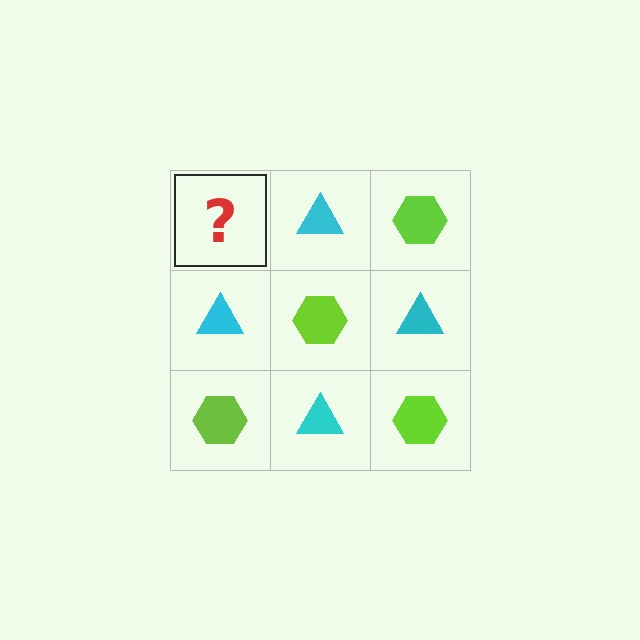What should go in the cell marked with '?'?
The missing cell should contain a lime hexagon.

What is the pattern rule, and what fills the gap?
The rule is that it alternates lime hexagon and cyan triangle in a checkerboard pattern. The gap should be filled with a lime hexagon.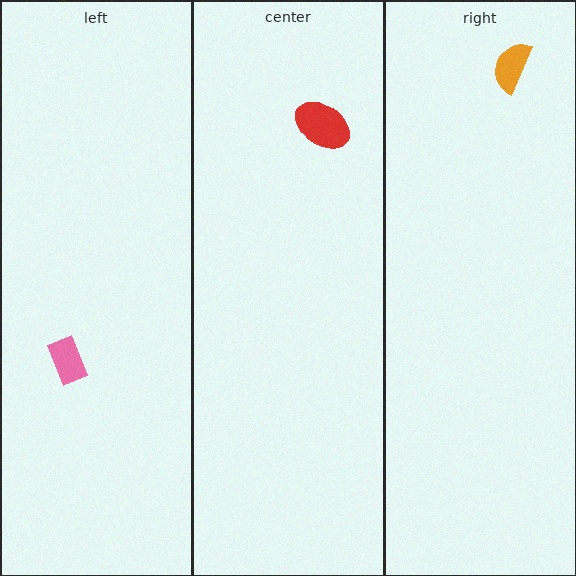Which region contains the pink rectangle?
The left region.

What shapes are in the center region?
The red ellipse.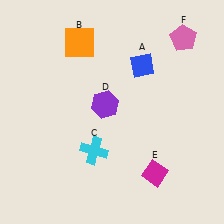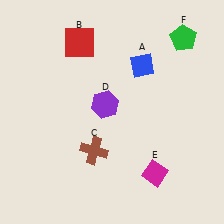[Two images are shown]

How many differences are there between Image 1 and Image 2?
There are 3 differences between the two images.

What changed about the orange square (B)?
In Image 1, B is orange. In Image 2, it changed to red.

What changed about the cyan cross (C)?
In Image 1, C is cyan. In Image 2, it changed to brown.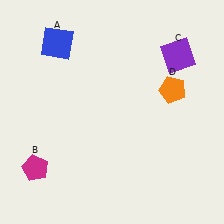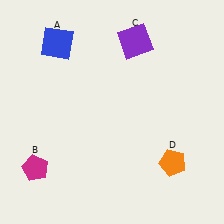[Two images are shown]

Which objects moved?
The objects that moved are: the purple square (C), the orange pentagon (D).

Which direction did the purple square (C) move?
The purple square (C) moved left.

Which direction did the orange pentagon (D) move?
The orange pentagon (D) moved down.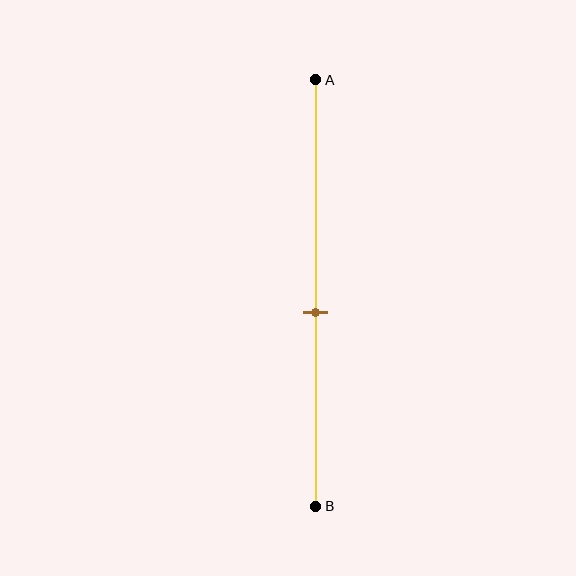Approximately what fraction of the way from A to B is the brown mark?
The brown mark is approximately 55% of the way from A to B.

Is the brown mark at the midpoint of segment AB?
No, the mark is at about 55% from A, not at the 50% midpoint.